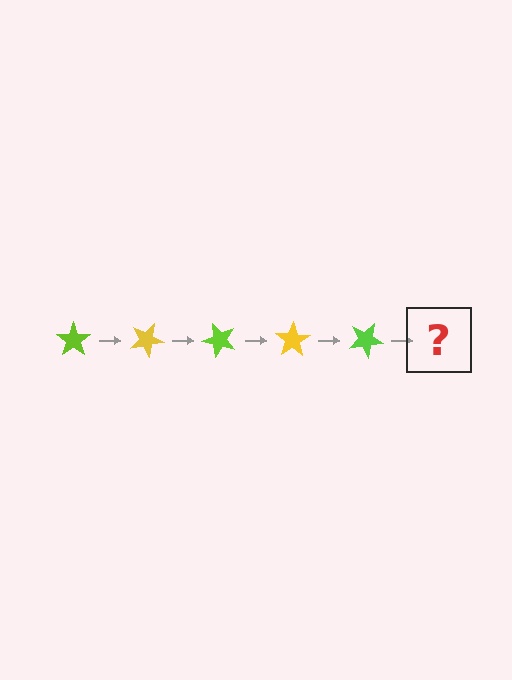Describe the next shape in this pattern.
It should be a yellow star, rotated 125 degrees from the start.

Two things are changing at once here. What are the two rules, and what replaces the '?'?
The two rules are that it rotates 25 degrees each step and the color cycles through lime and yellow. The '?' should be a yellow star, rotated 125 degrees from the start.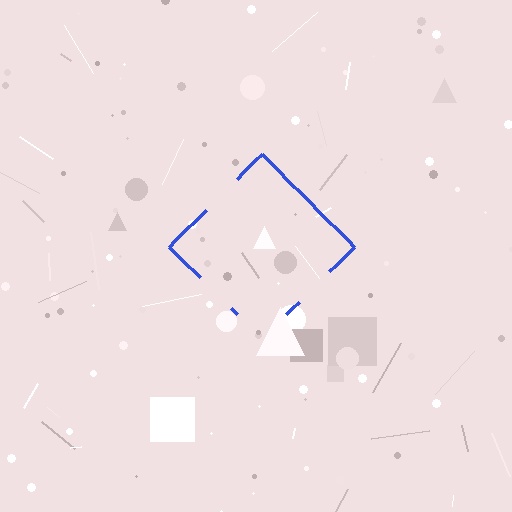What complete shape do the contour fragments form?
The contour fragments form a diamond.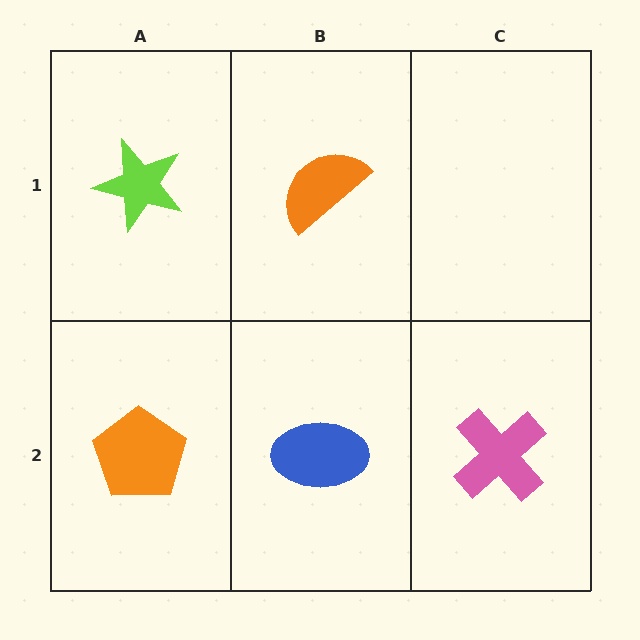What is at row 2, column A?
An orange pentagon.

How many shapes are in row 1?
2 shapes.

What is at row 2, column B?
A blue ellipse.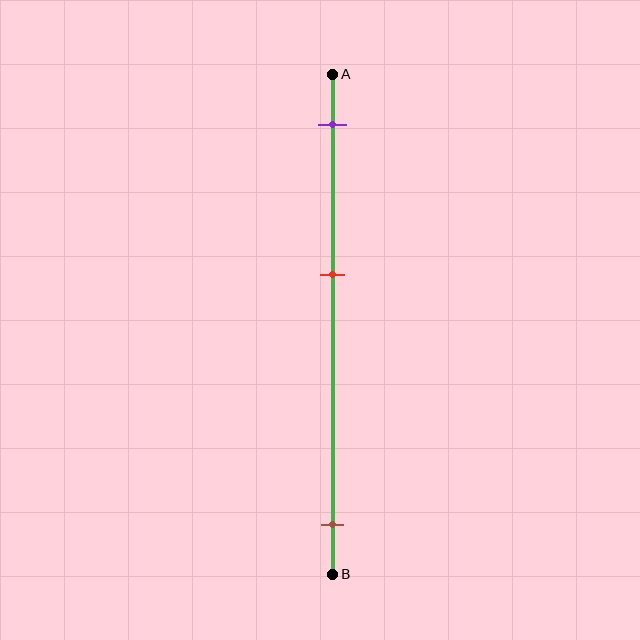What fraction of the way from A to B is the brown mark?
The brown mark is approximately 90% (0.9) of the way from A to B.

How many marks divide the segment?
There are 3 marks dividing the segment.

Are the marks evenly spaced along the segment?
No, the marks are not evenly spaced.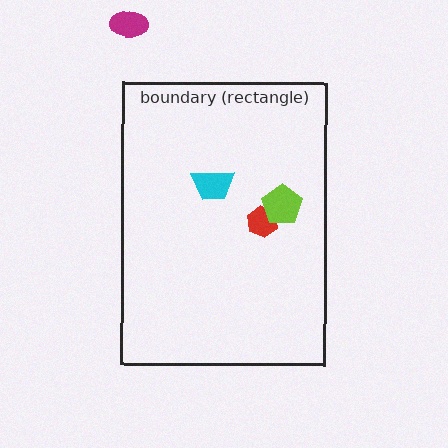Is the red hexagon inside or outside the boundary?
Inside.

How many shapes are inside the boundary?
3 inside, 1 outside.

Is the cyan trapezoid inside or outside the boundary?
Inside.